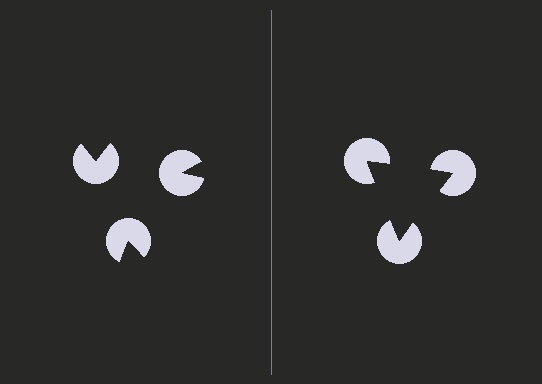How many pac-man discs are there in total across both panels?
6 — 3 on each side.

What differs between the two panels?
The pac-man discs are positioned identically on both sides; only the wedge orientations differ. On the right they align to a triangle; on the left they are misaligned.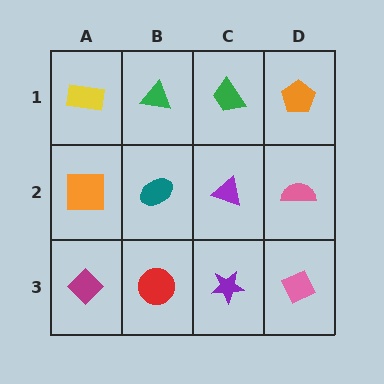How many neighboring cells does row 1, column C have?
3.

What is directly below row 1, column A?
An orange square.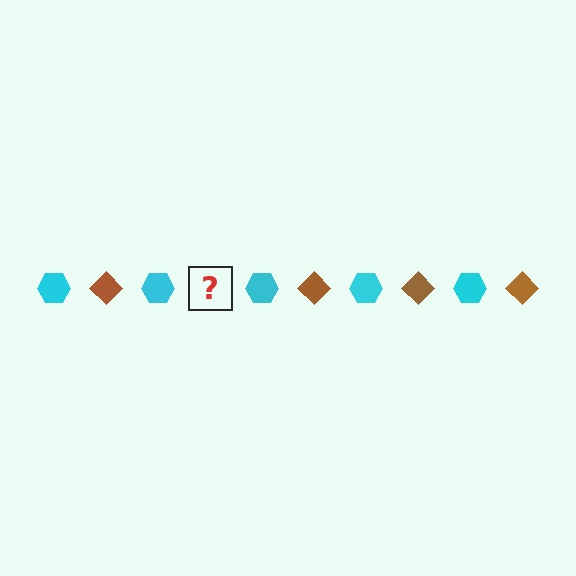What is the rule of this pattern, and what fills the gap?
The rule is that the pattern alternates between cyan hexagon and brown diamond. The gap should be filled with a brown diamond.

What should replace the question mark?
The question mark should be replaced with a brown diamond.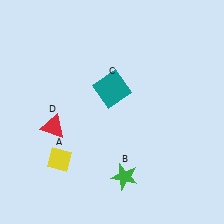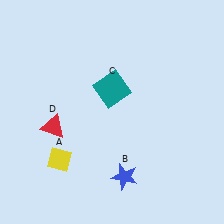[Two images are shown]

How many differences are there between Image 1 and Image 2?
There is 1 difference between the two images.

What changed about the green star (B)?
In Image 1, B is green. In Image 2, it changed to blue.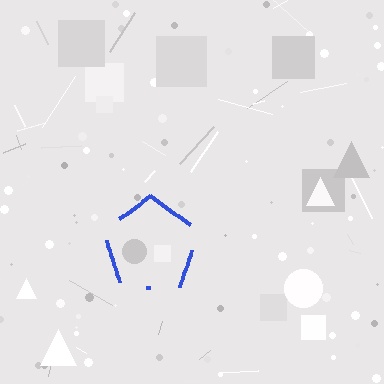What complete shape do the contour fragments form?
The contour fragments form a pentagon.